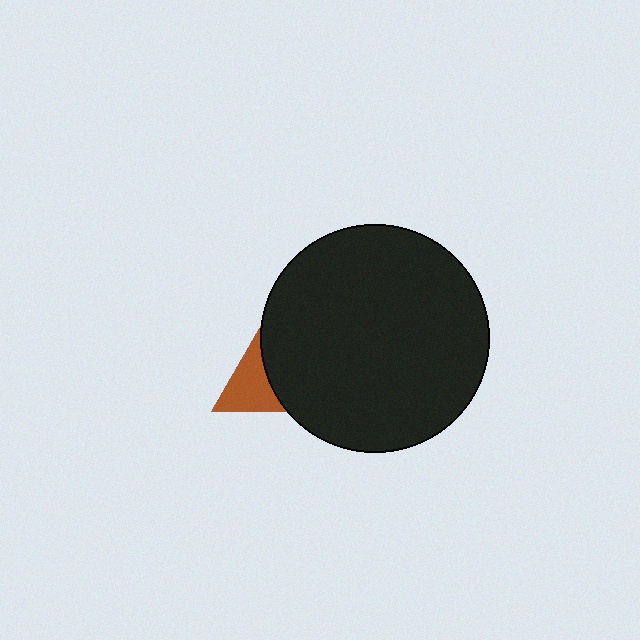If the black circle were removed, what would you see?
You would see the complete brown triangle.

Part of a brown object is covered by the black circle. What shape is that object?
It is a triangle.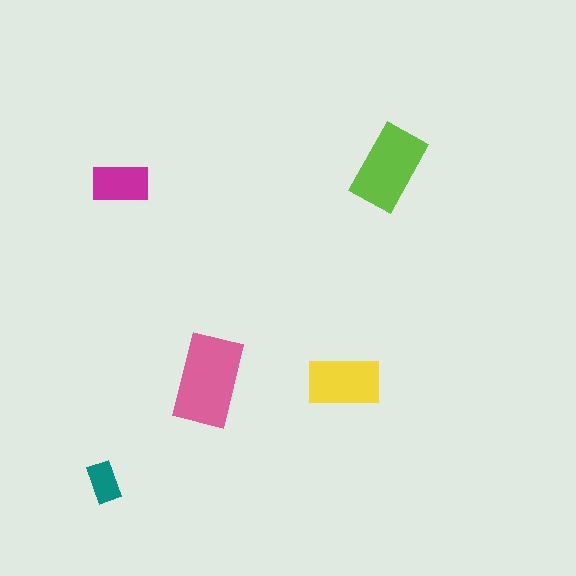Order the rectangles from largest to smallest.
the pink one, the lime one, the yellow one, the magenta one, the teal one.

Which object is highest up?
The lime rectangle is topmost.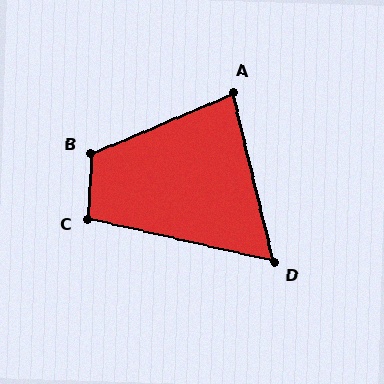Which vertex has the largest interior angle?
B, at approximately 116 degrees.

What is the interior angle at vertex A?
Approximately 80 degrees (acute).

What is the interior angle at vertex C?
Approximately 100 degrees (obtuse).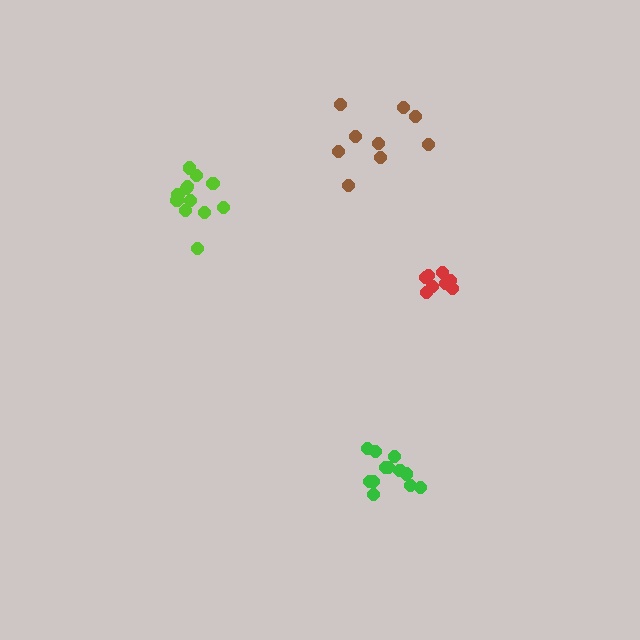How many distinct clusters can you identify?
There are 4 distinct clusters.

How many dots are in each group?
Group 1: 8 dots, Group 2: 12 dots, Group 3: 12 dots, Group 4: 9 dots (41 total).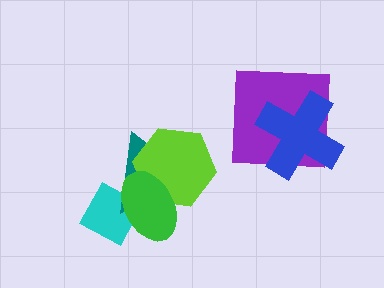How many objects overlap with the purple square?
1 object overlaps with the purple square.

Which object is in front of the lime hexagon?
The green ellipse is in front of the lime hexagon.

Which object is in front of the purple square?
The blue cross is in front of the purple square.